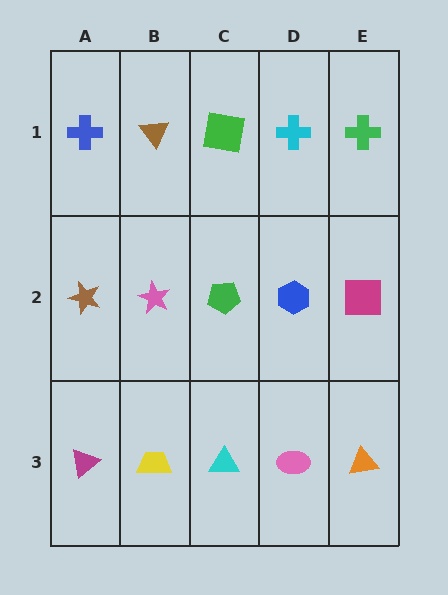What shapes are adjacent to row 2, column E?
A green cross (row 1, column E), an orange triangle (row 3, column E), a blue hexagon (row 2, column D).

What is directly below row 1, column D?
A blue hexagon.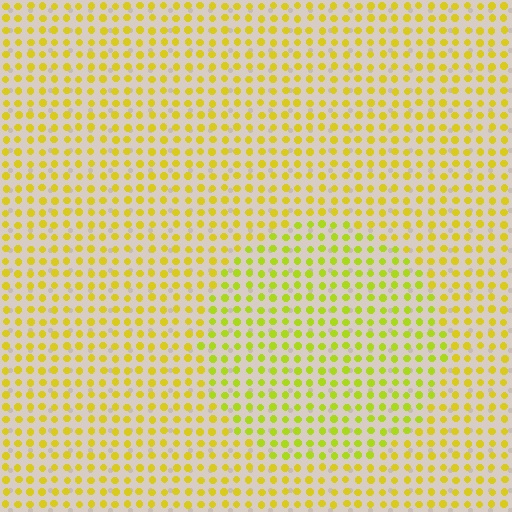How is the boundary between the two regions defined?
The boundary is defined purely by a slight shift in hue (about 20 degrees). Spacing, size, and orientation are identical on both sides.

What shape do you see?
I see a circle.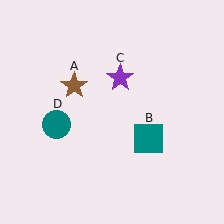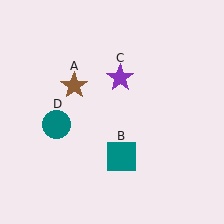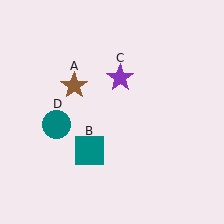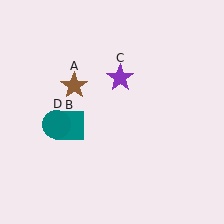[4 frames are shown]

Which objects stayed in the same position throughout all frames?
Brown star (object A) and purple star (object C) and teal circle (object D) remained stationary.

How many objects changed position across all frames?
1 object changed position: teal square (object B).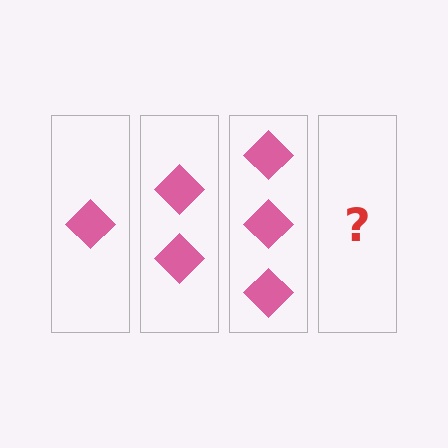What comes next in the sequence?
The next element should be 4 diamonds.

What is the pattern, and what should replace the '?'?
The pattern is that each step adds one more diamond. The '?' should be 4 diamonds.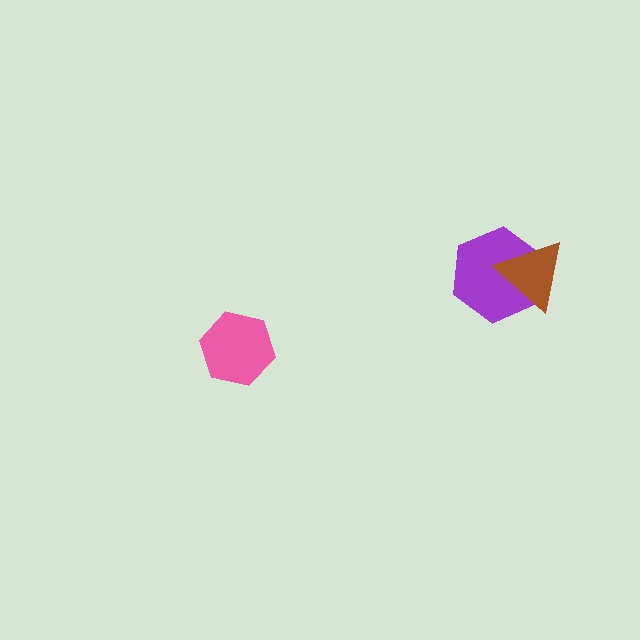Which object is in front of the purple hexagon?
The brown triangle is in front of the purple hexagon.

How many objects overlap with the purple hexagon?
1 object overlaps with the purple hexagon.